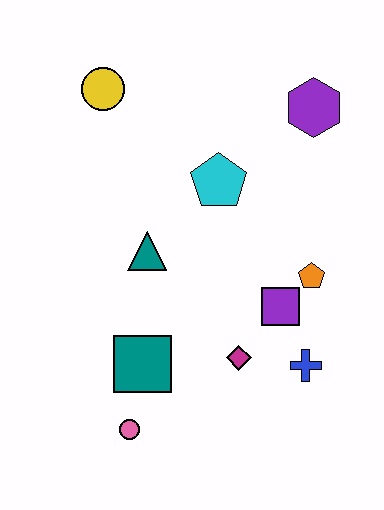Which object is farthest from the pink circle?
The purple hexagon is farthest from the pink circle.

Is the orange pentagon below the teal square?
No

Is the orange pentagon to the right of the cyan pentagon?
Yes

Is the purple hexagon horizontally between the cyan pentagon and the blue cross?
No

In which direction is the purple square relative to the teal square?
The purple square is to the right of the teal square.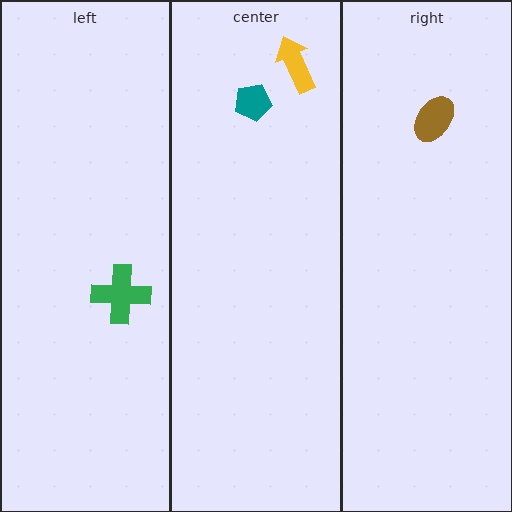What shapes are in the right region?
The brown ellipse.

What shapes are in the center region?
The yellow arrow, the teal pentagon.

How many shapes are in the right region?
1.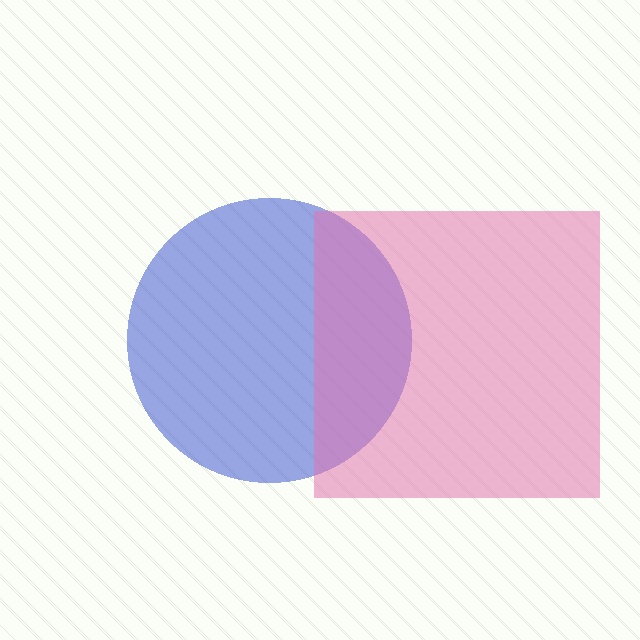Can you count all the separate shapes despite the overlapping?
Yes, there are 2 separate shapes.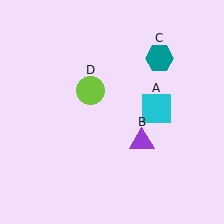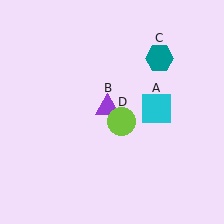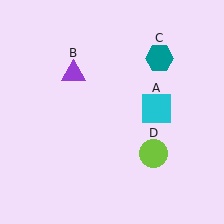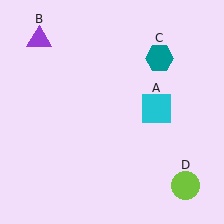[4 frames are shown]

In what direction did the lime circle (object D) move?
The lime circle (object D) moved down and to the right.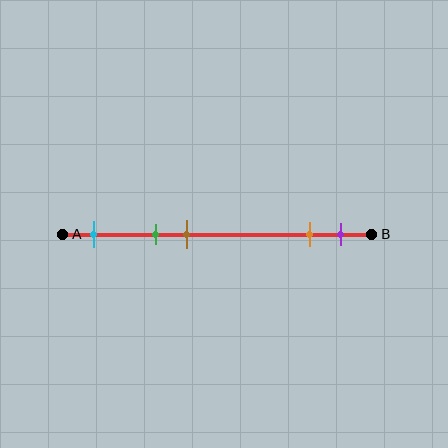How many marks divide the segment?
There are 5 marks dividing the segment.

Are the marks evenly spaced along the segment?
No, the marks are not evenly spaced.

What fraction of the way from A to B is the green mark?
The green mark is approximately 30% (0.3) of the way from A to B.